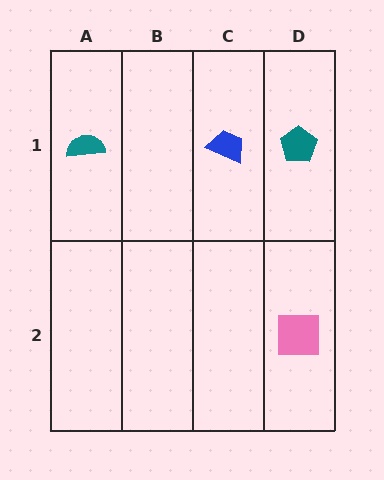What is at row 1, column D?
A teal pentagon.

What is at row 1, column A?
A teal semicircle.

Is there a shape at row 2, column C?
No, that cell is empty.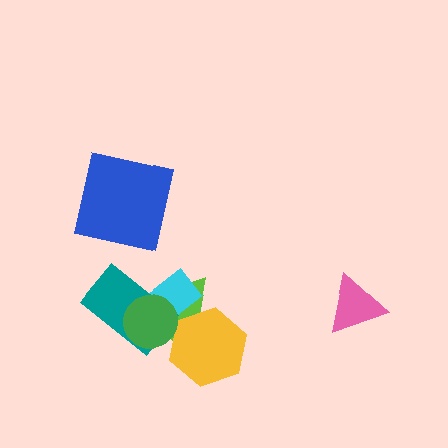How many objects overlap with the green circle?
3 objects overlap with the green circle.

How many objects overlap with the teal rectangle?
3 objects overlap with the teal rectangle.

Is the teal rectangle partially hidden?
Yes, it is partially covered by another shape.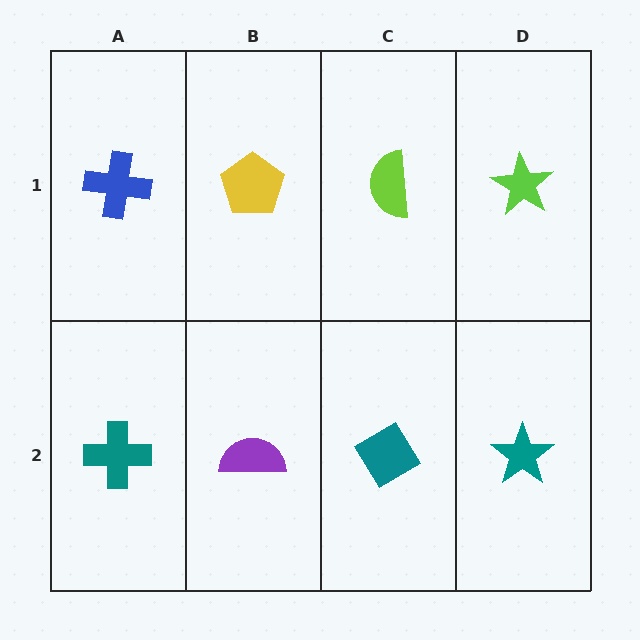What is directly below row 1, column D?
A teal star.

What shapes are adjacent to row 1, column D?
A teal star (row 2, column D), a lime semicircle (row 1, column C).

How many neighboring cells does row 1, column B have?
3.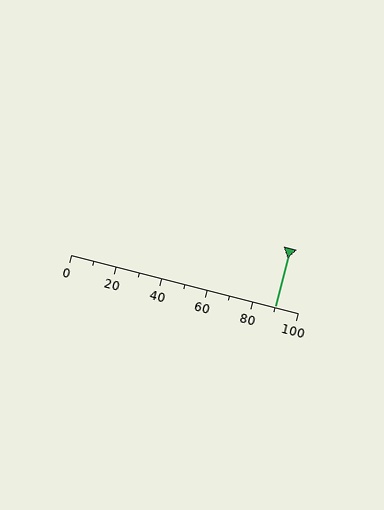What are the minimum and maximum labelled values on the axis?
The axis runs from 0 to 100.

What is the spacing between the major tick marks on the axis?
The major ticks are spaced 20 apart.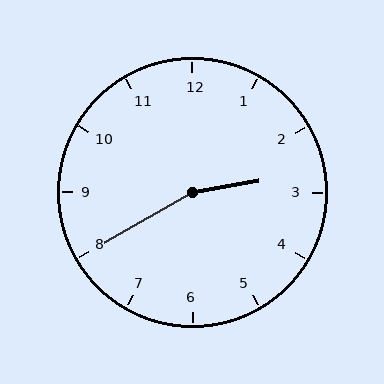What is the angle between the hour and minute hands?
Approximately 160 degrees.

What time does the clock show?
2:40.